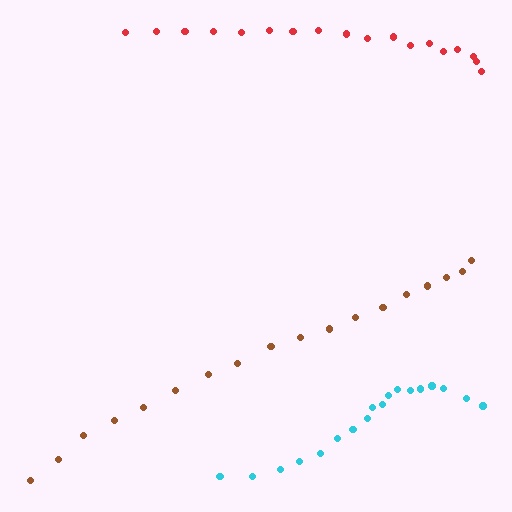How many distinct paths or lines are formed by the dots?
There are 3 distinct paths.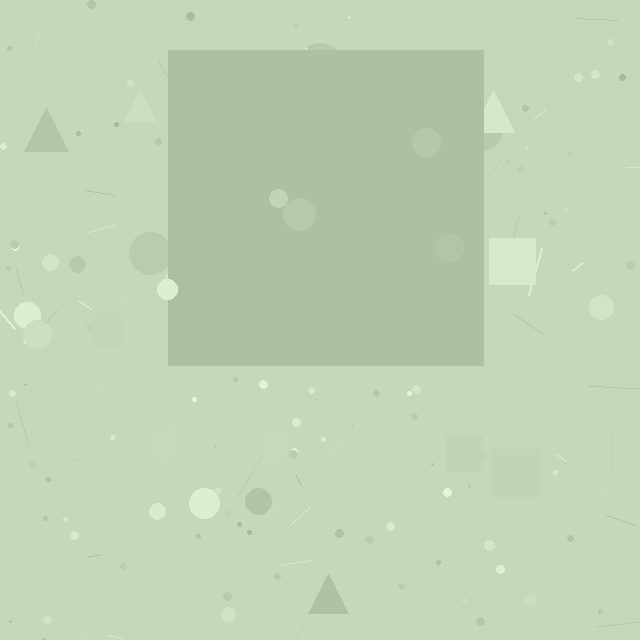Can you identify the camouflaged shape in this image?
The camouflaged shape is a square.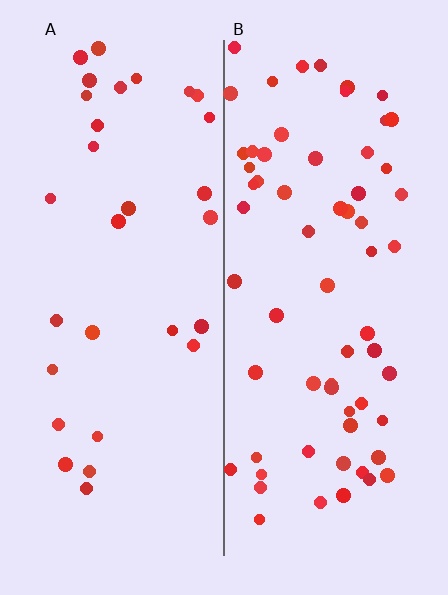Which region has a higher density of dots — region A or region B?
B (the right).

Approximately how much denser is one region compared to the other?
Approximately 2.1× — region B over region A.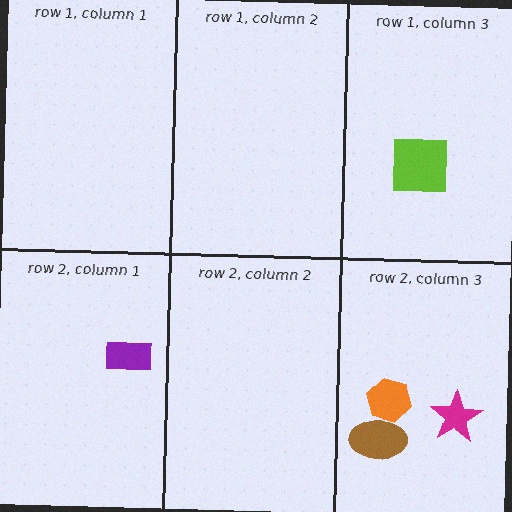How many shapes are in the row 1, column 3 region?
1.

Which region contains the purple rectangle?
The row 2, column 1 region.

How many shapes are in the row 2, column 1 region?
1.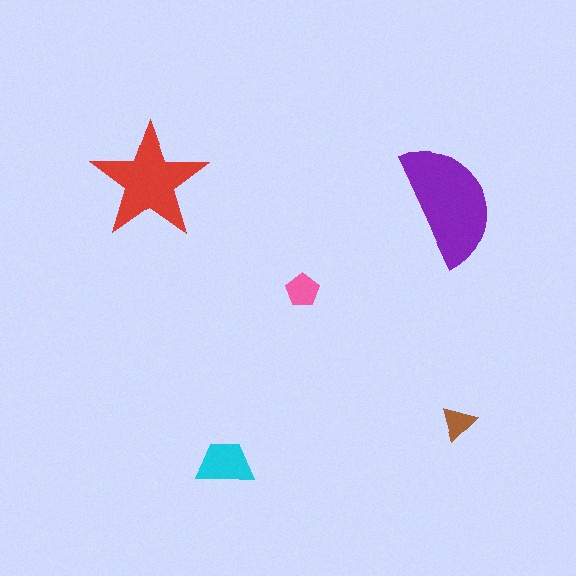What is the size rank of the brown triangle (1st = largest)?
5th.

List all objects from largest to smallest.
The purple semicircle, the red star, the cyan trapezoid, the pink pentagon, the brown triangle.